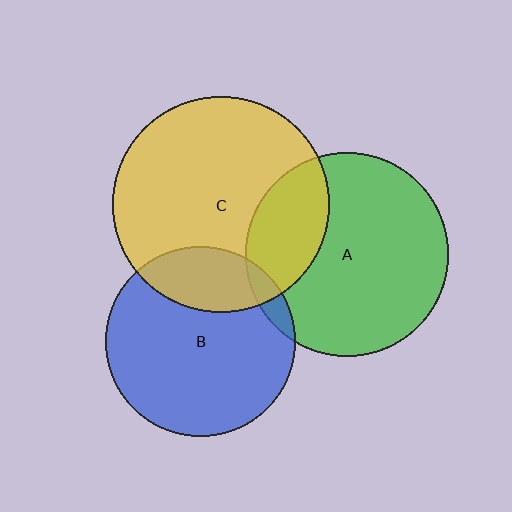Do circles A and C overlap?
Yes.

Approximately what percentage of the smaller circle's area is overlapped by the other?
Approximately 25%.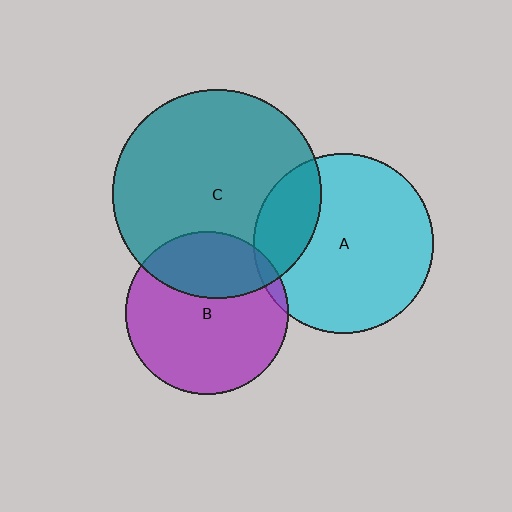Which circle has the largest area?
Circle C (teal).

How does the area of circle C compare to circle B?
Approximately 1.6 times.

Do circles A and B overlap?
Yes.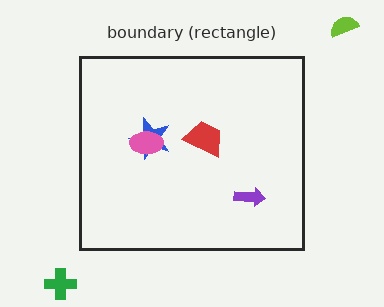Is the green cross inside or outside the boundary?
Outside.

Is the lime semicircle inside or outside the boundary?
Outside.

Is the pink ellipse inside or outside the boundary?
Inside.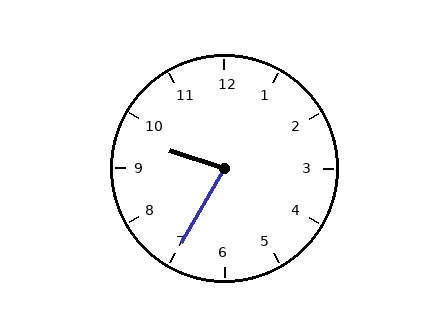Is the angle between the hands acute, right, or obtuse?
It is acute.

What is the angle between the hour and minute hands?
Approximately 78 degrees.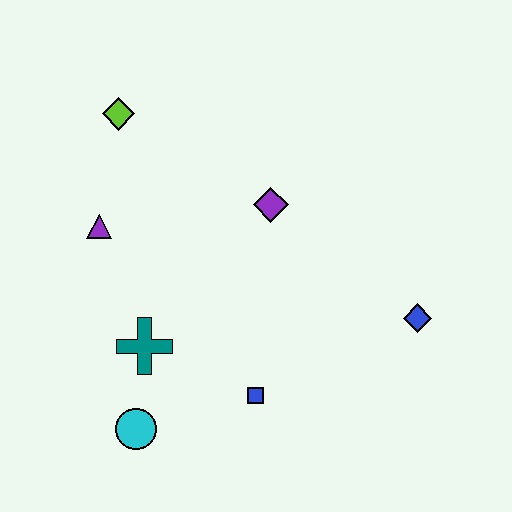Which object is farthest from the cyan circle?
The lime diamond is farthest from the cyan circle.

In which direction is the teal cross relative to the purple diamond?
The teal cross is below the purple diamond.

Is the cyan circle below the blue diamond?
Yes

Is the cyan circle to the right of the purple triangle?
Yes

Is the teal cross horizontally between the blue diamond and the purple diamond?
No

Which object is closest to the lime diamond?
The purple triangle is closest to the lime diamond.